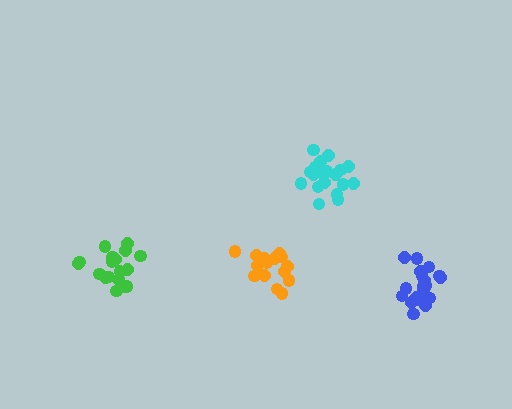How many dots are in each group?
Group 1: 20 dots, Group 2: 19 dots, Group 3: 19 dots, Group 4: 15 dots (73 total).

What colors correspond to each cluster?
The clusters are colored: cyan, blue, green, orange.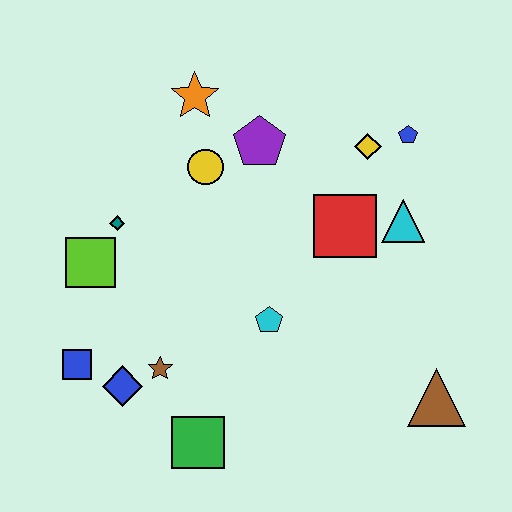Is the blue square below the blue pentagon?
Yes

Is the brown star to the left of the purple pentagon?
Yes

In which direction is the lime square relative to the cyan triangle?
The lime square is to the left of the cyan triangle.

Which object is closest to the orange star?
The yellow circle is closest to the orange star.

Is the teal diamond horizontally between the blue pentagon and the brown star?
No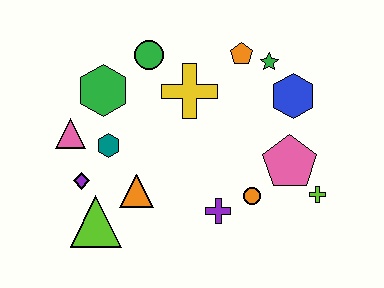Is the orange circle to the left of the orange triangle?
No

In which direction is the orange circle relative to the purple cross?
The orange circle is to the right of the purple cross.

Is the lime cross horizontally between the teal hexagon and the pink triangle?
No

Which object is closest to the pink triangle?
The teal hexagon is closest to the pink triangle.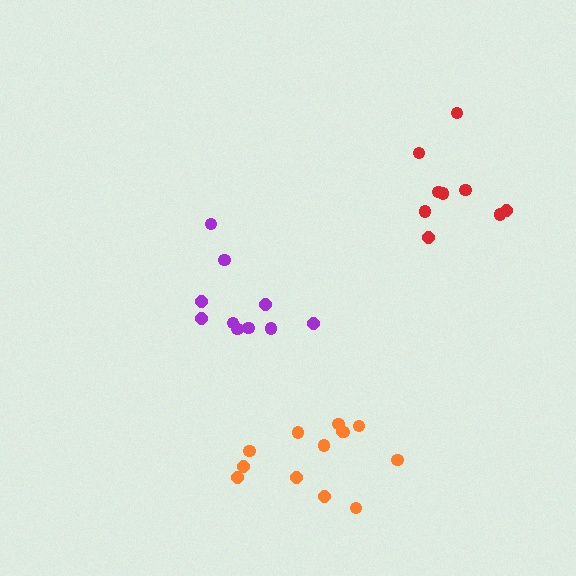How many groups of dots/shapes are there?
There are 3 groups.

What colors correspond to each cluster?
The clusters are colored: purple, red, orange.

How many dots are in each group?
Group 1: 10 dots, Group 2: 9 dots, Group 3: 13 dots (32 total).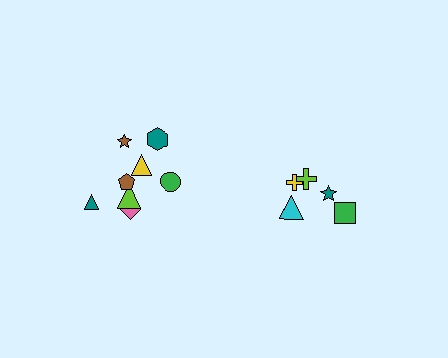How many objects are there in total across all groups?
There are 13 objects.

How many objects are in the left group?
There are 8 objects.